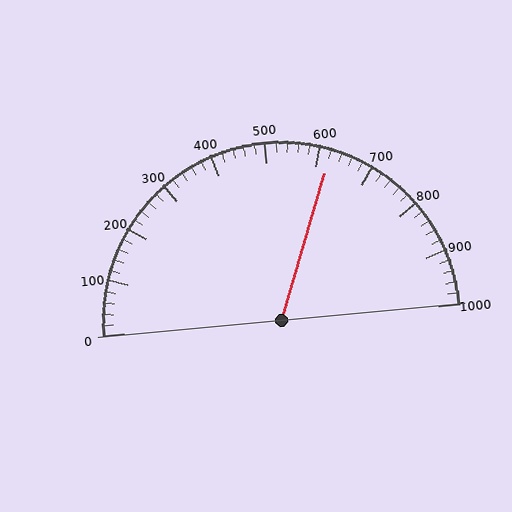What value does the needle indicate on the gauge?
The needle indicates approximately 620.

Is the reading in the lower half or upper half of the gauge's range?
The reading is in the upper half of the range (0 to 1000).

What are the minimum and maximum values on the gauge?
The gauge ranges from 0 to 1000.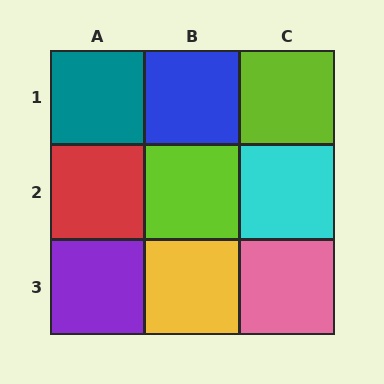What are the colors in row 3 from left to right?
Purple, yellow, pink.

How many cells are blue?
1 cell is blue.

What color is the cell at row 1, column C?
Lime.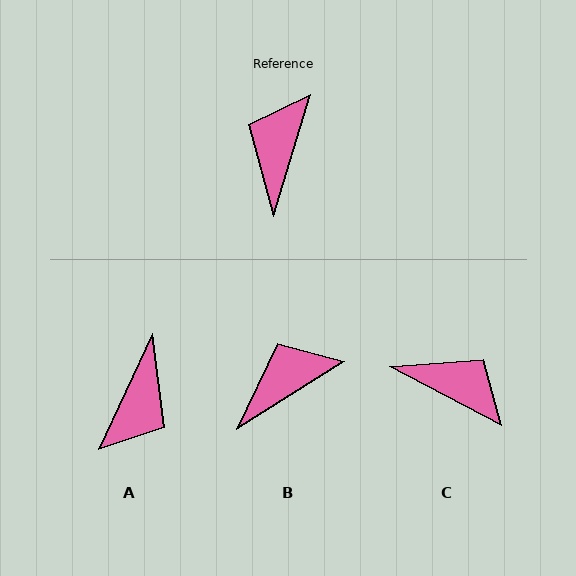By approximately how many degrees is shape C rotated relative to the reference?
Approximately 101 degrees clockwise.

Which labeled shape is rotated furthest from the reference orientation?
A, about 172 degrees away.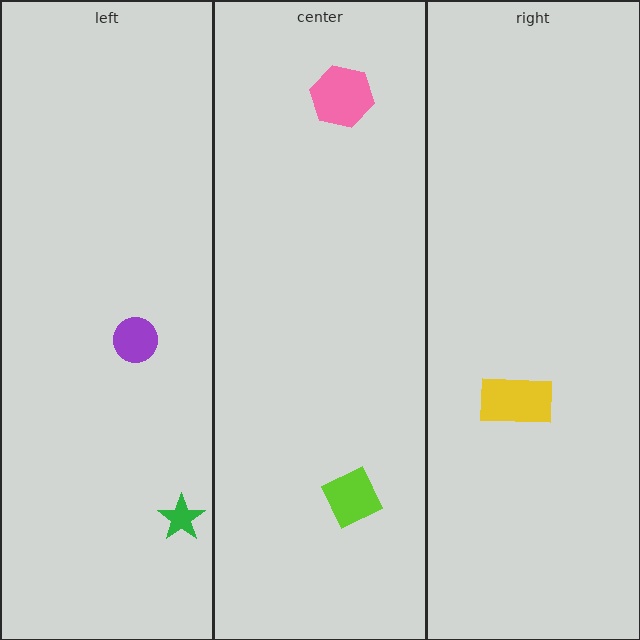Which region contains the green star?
The left region.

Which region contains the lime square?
The center region.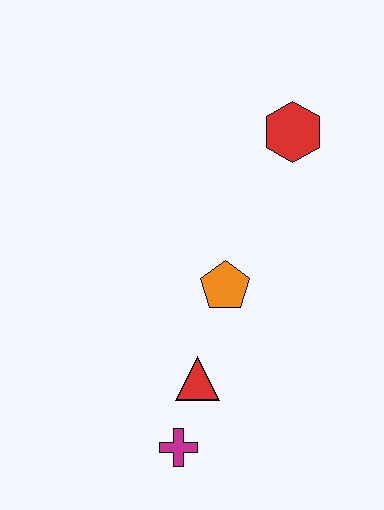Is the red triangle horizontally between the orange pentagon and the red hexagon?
No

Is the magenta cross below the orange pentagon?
Yes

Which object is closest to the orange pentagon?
The red triangle is closest to the orange pentagon.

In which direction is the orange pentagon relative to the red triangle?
The orange pentagon is above the red triangle.